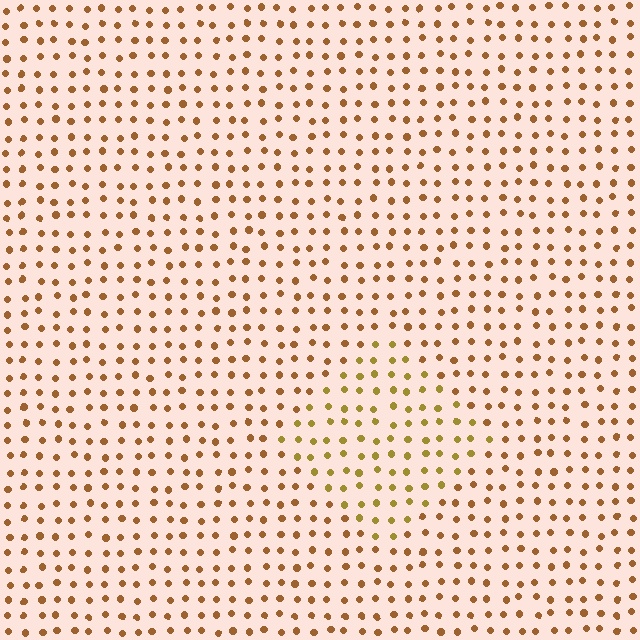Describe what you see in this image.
The image is filled with small brown elements in a uniform arrangement. A diamond-shaped region is visible where the elements are tinted to a slightly different hue, forming a subtle color boundary.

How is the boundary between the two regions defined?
The boundary is defined purely by a slight shift in hue (about 24 degrees). Spacing, size, and orientation are identical on both sides.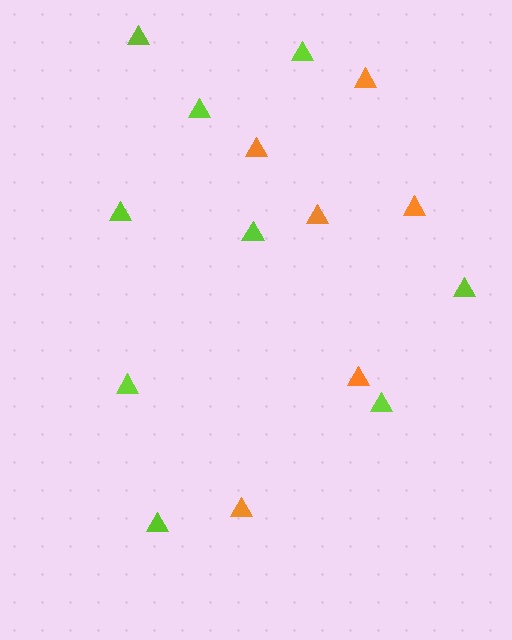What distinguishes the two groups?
There are 2 groups: one group of orange triangles (6) and one group of lime triangles (9).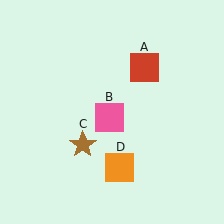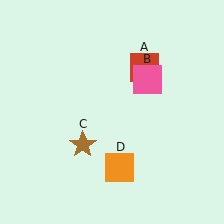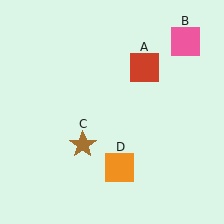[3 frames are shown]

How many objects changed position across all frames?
1 object changed position: pink square (object B).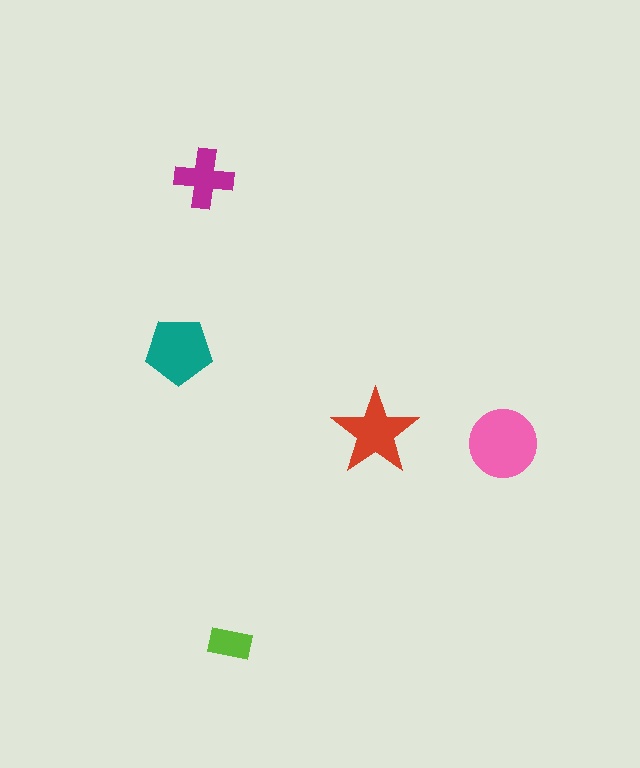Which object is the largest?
The pink circle.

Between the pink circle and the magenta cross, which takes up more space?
The pink circle.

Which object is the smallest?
The lime rectangle.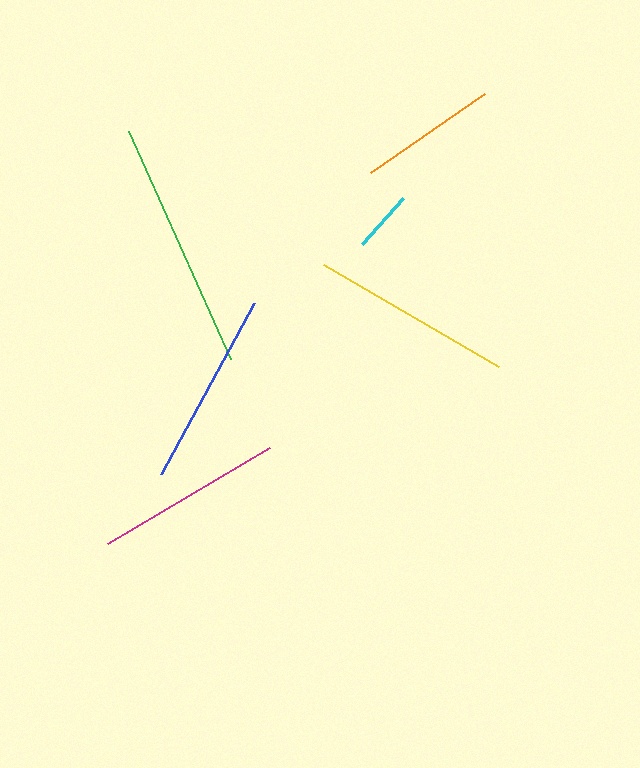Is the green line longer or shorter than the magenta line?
The green line is longer than the magenta line.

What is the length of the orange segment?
The orange segment is approximately 139 pixels long.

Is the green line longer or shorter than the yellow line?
The green line is longer than the yellow line.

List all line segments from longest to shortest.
From longest to shortest: green, yellow, blue, magenta, orange, cyan.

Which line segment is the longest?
The green line is the longest at approximately 249 pixels.